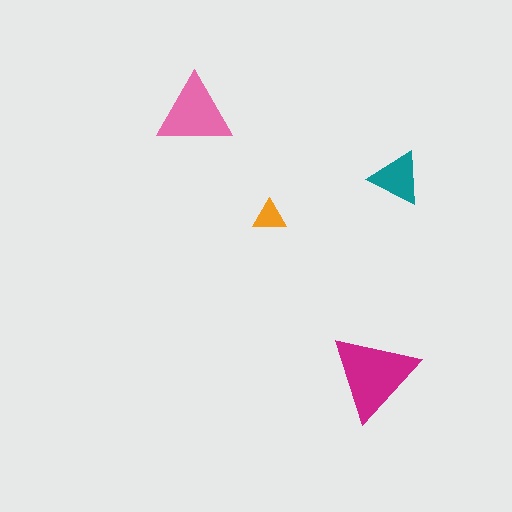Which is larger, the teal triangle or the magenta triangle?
The magenta one.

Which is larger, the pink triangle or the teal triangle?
The pink one.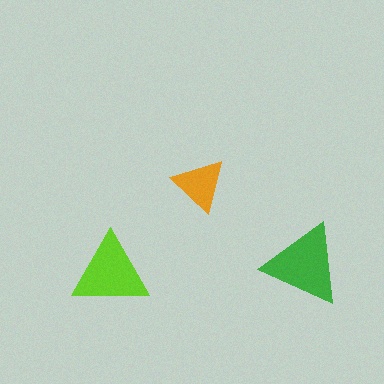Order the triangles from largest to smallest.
the green one, the lime one, the orange one.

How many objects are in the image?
There are 3 objects in the image.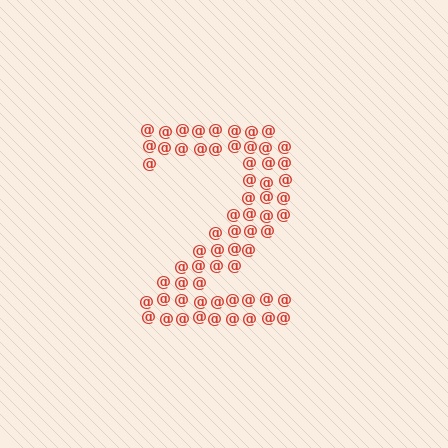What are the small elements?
The small elements are at signs.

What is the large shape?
The large shape is the digit 2.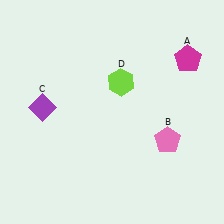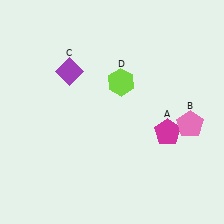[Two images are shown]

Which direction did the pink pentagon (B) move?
The pink pentagon (B) moved right.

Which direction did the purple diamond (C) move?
The purple diamond (C) moved up.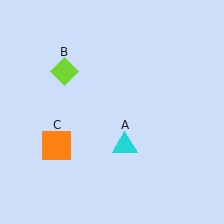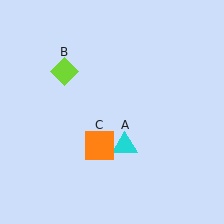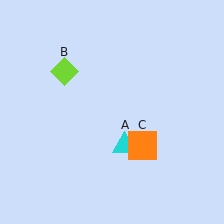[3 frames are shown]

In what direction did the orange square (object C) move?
The orange square (object C) moved right.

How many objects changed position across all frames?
1 object changed position: orange square (object C).